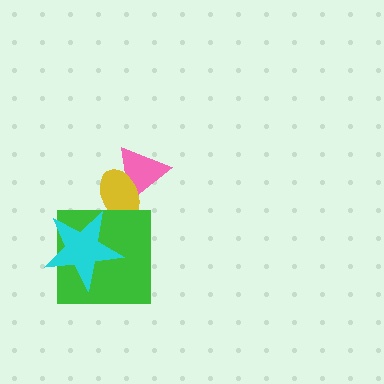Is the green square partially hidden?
Yes, it is partially covered by another shape.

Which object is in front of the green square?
The cyan star is in front of the green square.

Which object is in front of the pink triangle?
The yellow ellipse is in front of the pink triangle.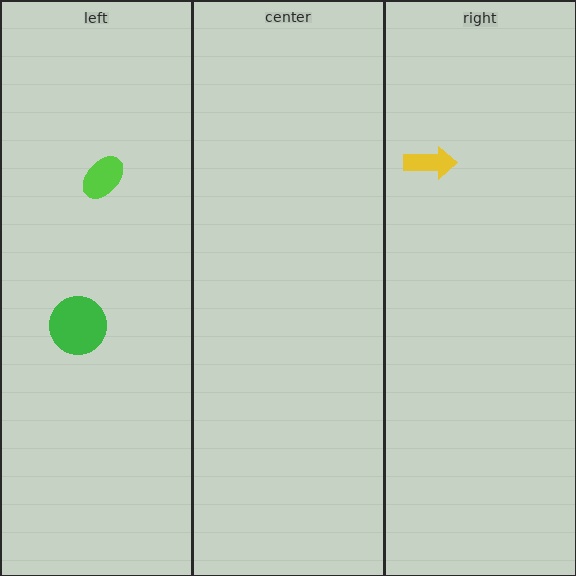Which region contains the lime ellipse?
The left region.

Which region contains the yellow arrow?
The right region.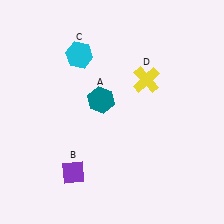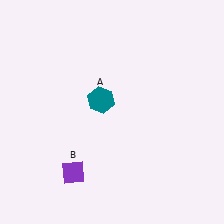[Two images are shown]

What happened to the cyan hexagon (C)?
The cyan hexagon (C) was removed in Image 2. It was in the top-left area of Image 1.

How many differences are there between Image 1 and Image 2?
There are 2 differences between the two images.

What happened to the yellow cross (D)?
The yellow cross (D) was removed in Image 2. It was in the top-right area of Image 1.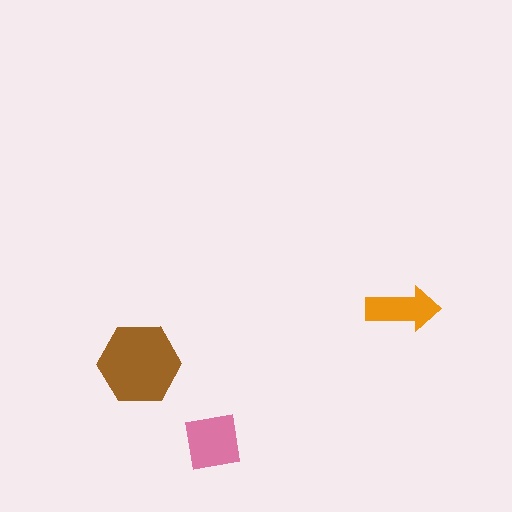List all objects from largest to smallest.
The brown hexagon, the pink square, the orange arrow.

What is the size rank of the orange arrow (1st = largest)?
3rd.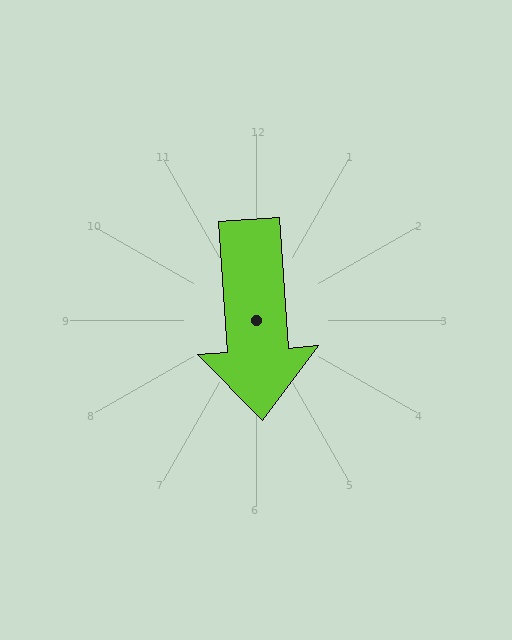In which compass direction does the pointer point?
South.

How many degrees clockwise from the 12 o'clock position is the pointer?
Approximately 176 degrees.